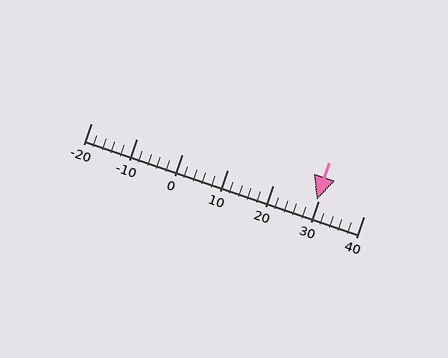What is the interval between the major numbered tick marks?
The major tick marks are spaced 10 units apart.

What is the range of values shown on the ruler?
The ruler shows values from -20 to 40.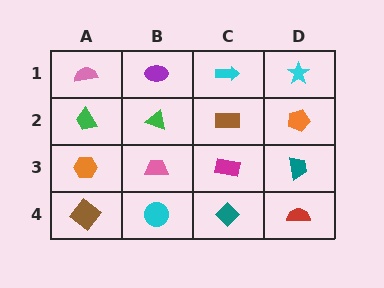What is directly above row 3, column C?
A brown rectangle.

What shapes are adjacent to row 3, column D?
An orange pentagon (row 2, column D), a red semicircle (row 4, column D), a magenta rectangle (row 3, column C).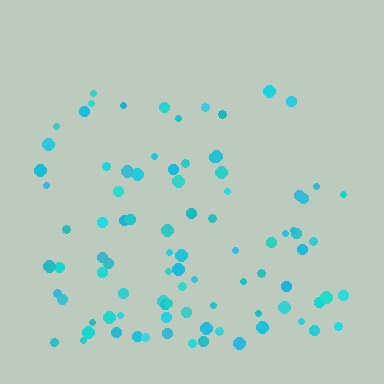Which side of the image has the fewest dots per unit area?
The top.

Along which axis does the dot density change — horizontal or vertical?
Vertical.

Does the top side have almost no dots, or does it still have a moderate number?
Still a moderate number, just noticeably fewer than the bottom.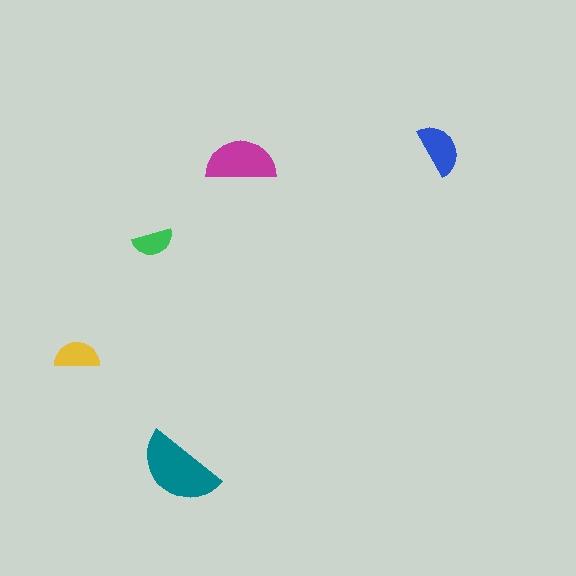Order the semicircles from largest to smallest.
the teal one, the magenta one, the blue one, the yellow one, the green one.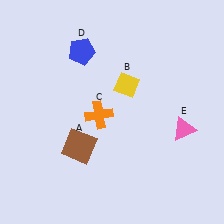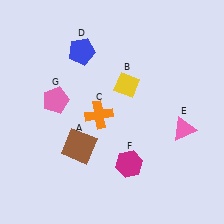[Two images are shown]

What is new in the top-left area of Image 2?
A pink pentagon (G) was added in the top-left area of Image 2.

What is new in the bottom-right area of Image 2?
A magenta hexagon (F) was added in the bottom-right area of Image 2.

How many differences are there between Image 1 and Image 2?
There are 2 differences between the two images.